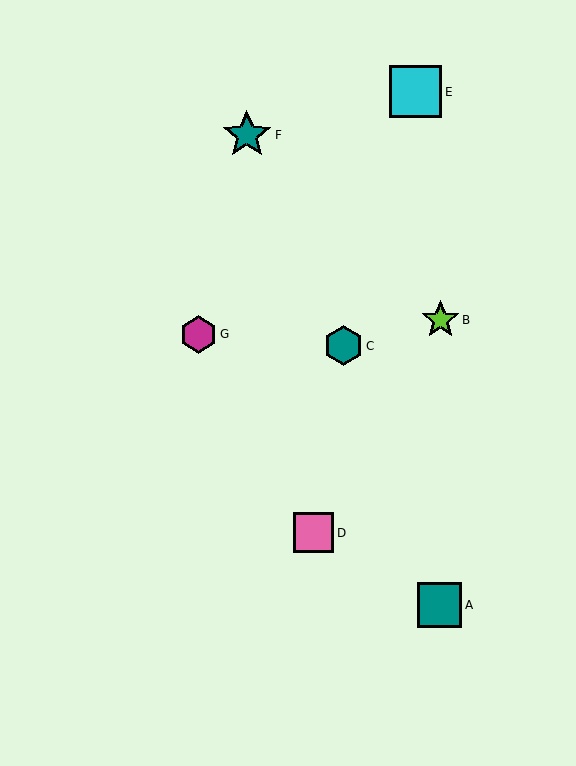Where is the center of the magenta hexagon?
The center of the magenta hexagon is at (198, 334).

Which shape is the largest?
The cyan square (labeled E) is the largest.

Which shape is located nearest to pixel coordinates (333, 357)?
The teal hexagon (labeled C) at (343, 346) is nearest to that location.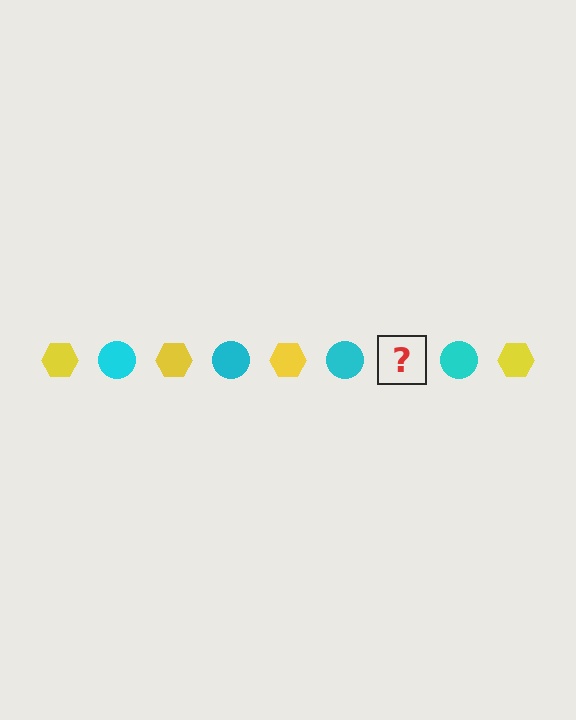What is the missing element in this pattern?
The missing element is a yellow hexagon.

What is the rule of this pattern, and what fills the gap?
The rule is that the pattern alternates between yellow hexagon and cyan circle. The gap should be filled with a yellow hexagon.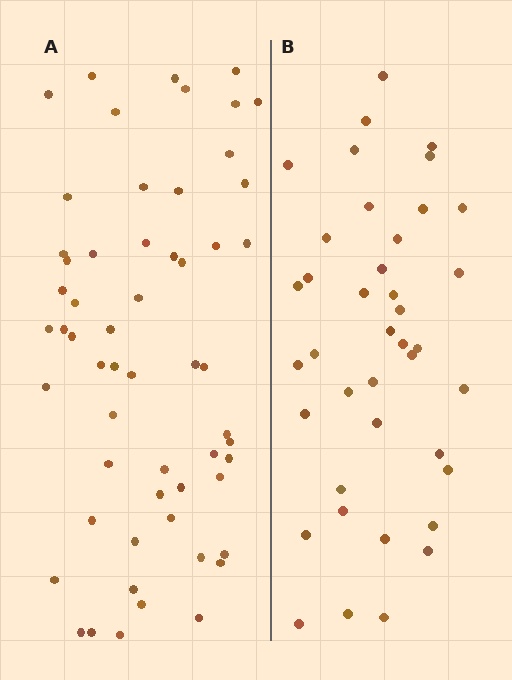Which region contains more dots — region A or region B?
Region A (the left region) has more dots.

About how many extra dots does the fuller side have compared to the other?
Region A has approximately 15 more dots than region B.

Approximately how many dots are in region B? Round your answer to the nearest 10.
About 40 dots.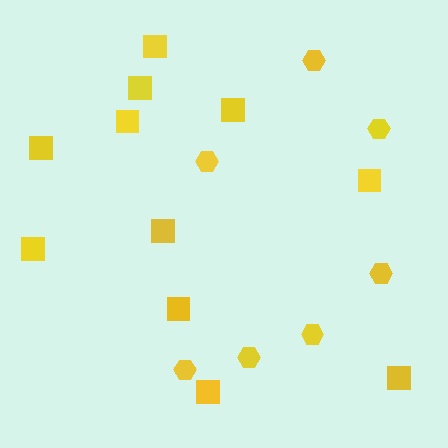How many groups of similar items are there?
There are 2 groups: one group of hexagons (7) and one group of squares (11).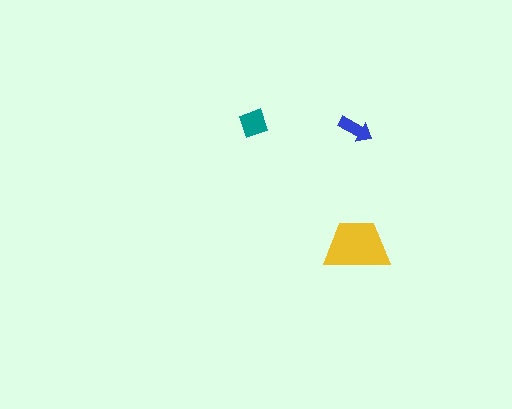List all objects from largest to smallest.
The yellow trapezoid, the teal diamond, the blue arrow.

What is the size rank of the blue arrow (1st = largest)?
3rd.